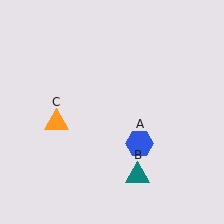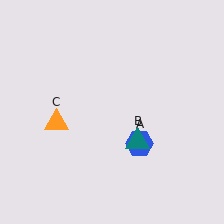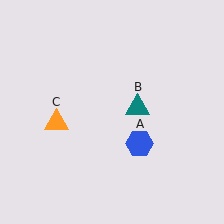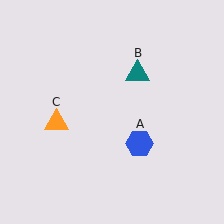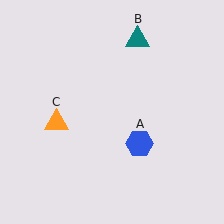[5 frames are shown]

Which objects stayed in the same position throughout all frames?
Blue hexagon (object A) and orange triangle (object C) remained stationary.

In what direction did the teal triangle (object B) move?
The teal triangle (object B) moved up.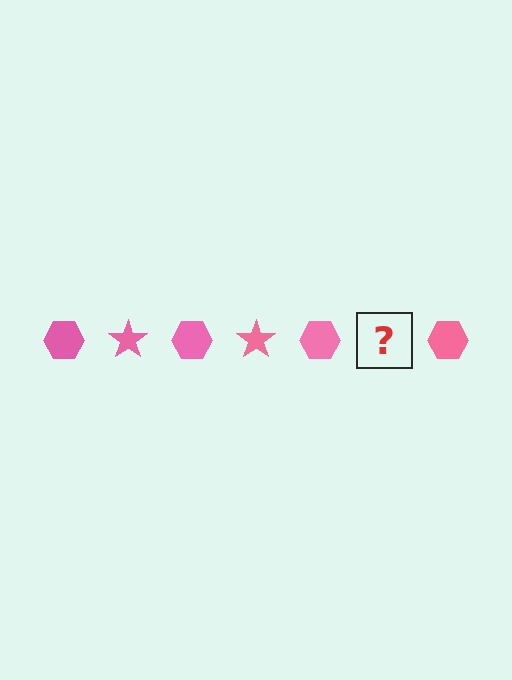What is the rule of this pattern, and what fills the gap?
The rule is that the pattern cycles through hexagon, star shapes in pink. The gap should be filled with a pink star.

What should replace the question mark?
The question mark should be replaced with a pink star.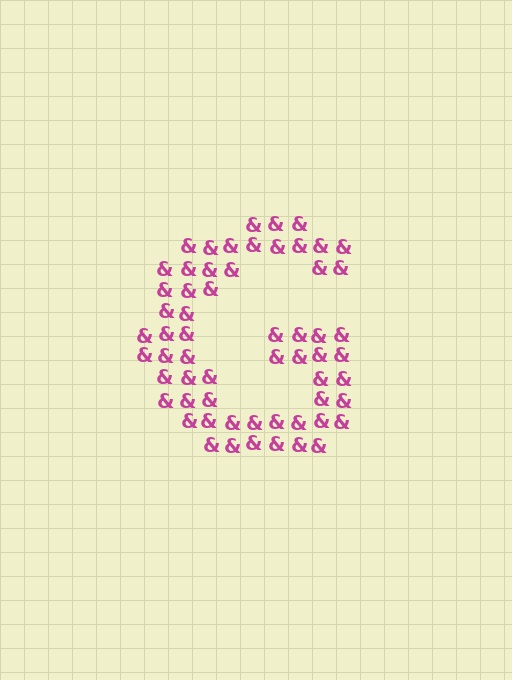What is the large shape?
The large shape is the letter G.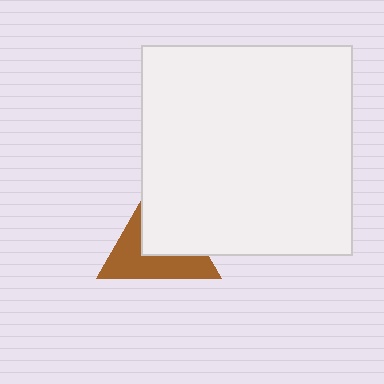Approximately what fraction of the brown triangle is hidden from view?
Roughly 48% of the brown triangle is hidden behind the white square.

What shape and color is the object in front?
The object in front is a white square.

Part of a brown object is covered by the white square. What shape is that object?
It is a triangle.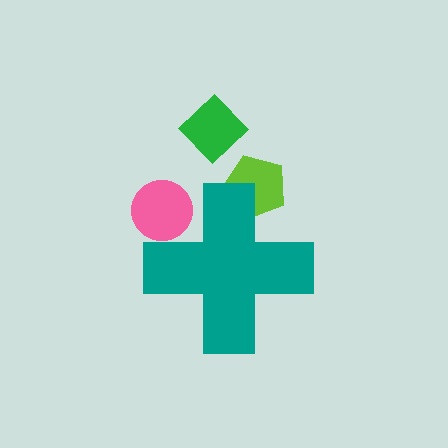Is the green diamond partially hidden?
No, the green diamond is fully visible.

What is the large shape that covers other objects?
A teal cross.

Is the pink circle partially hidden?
Yes, the pink circle is partially hidden behind the teal cross.